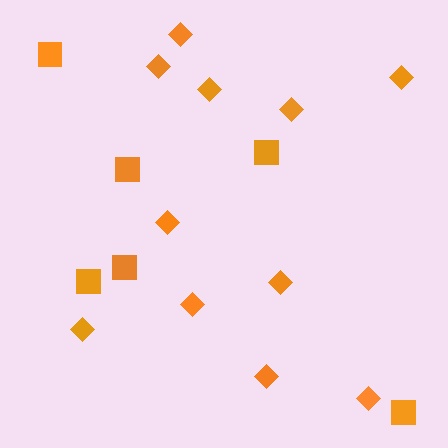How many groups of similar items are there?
There are 2 groups: one group of diamonds (11) and one group of squares (6).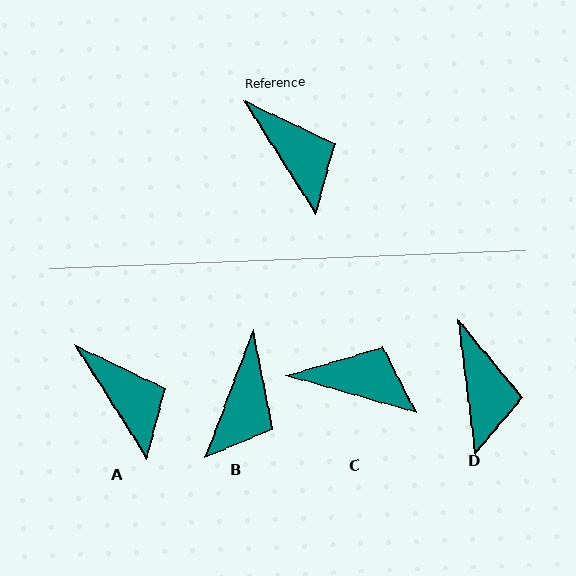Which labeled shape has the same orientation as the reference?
A.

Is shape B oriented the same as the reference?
No, it is off by about 53 degrees.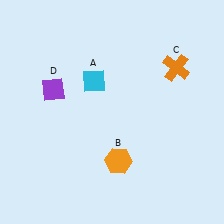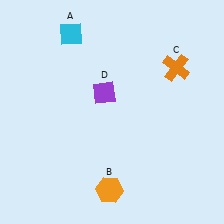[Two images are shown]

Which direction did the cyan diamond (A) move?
The cyan diamond (A) moved up.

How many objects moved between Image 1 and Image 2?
3 objects moved between the two images.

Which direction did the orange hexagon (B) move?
The orange hexagon (B) moved down.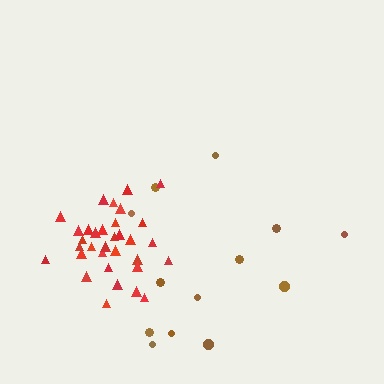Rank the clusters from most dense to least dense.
red, brown.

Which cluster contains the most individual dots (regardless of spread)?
Red (33).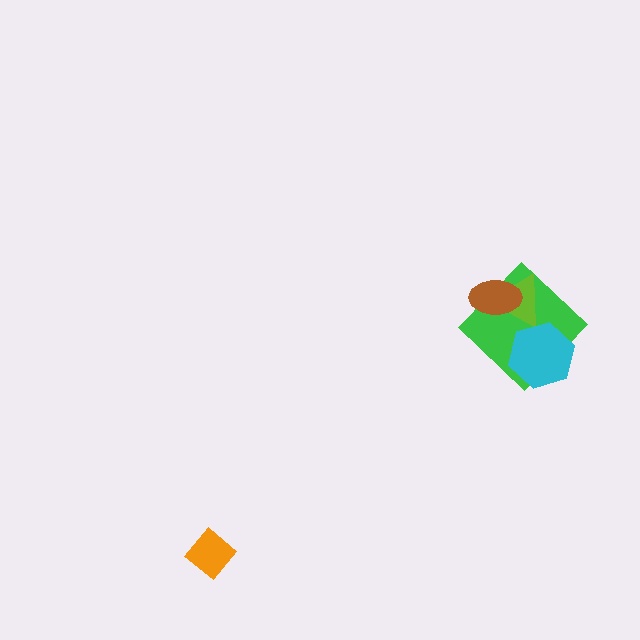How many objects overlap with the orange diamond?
0 objects overlap with the orange diamond.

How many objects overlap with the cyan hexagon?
1 object overlaps with the cyan hexagon.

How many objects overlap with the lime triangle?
2 objects overlap with the lime triangle.